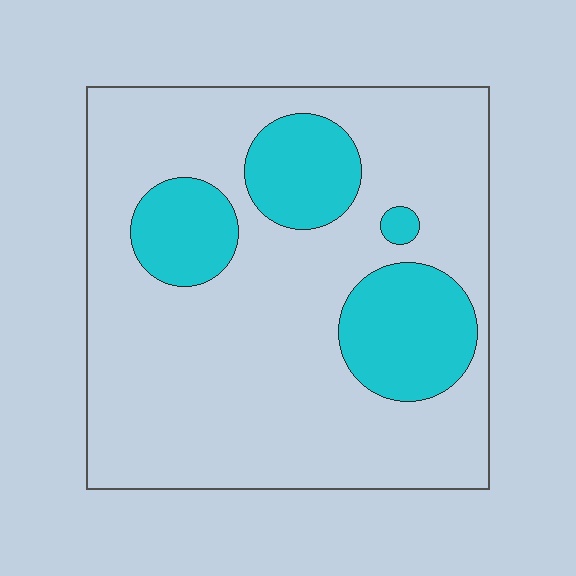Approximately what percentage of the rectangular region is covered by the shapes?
Approximately 25%.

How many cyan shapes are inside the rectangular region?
4.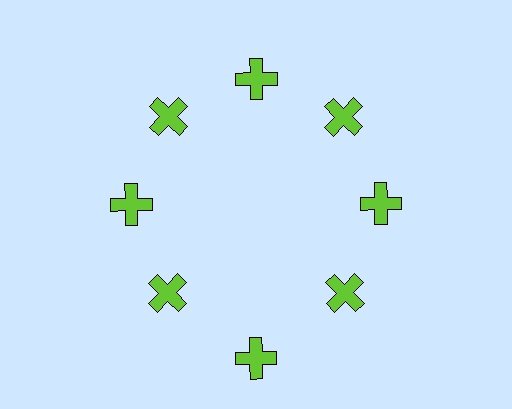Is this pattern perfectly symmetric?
No. The 8 lime crosses are arranged in a ring, but one element near the 6 o'clock position is pushed outward from the center, breaking the 8-fold rotational symmetry.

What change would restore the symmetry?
The symmetry would be restored by moving it inward, back onto the ring so that all 8 crosses sit at equal angles and equal distance from the center.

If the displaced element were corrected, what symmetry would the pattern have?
It would have 8-fold rotational symmetry — the pattern would map onto itself every 45 degrees.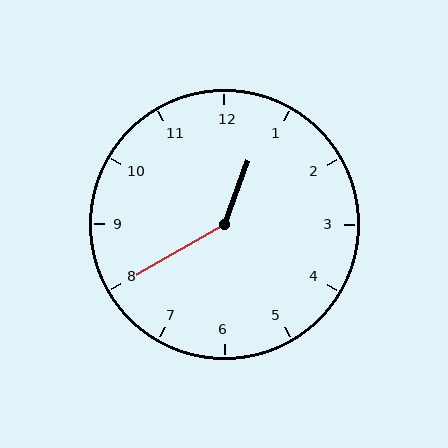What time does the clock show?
12:40.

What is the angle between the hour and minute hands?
Approximately 140 degrees.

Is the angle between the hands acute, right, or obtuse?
It is obtuse.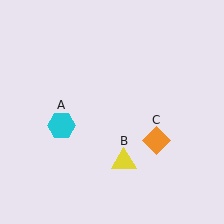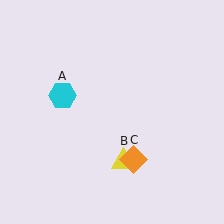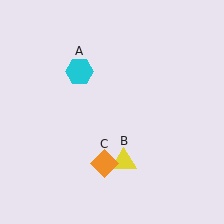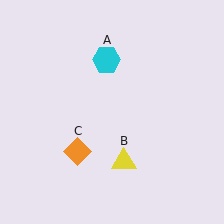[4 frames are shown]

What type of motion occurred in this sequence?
The cyan hexagon (object A), orange diamond (object C) rotated clockwise around the center of the scene.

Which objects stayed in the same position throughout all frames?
Yellow triangle (object B) remained stationary.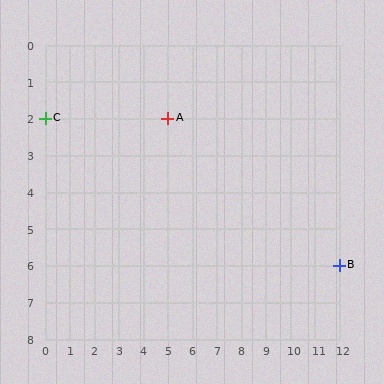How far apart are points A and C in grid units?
Points A and C are 5 columns apart.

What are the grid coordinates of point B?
Point B is at grid coordinates (12, 6).